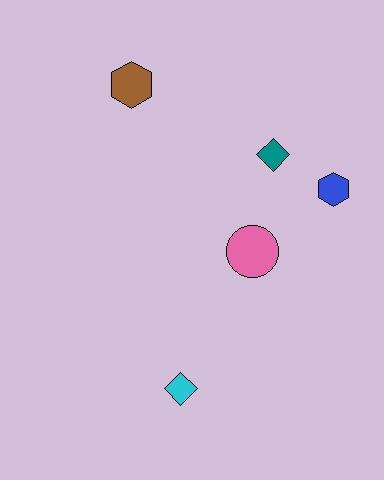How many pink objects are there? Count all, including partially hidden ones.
There is 1 pink object.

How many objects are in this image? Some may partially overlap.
There are 5 objects.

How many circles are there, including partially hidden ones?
There is 1 circle.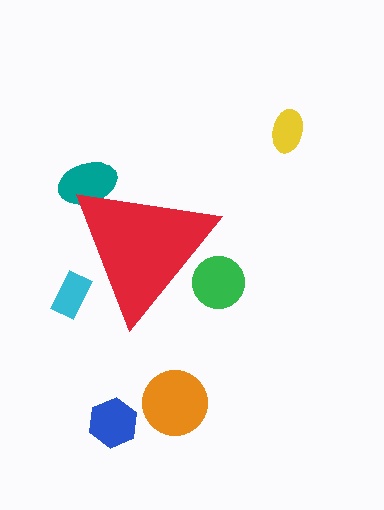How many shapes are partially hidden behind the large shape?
3 shapes are partially hidden.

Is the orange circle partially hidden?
No, the orange circle is fully visible.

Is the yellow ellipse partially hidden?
No, the yellow ellipse is fully visible.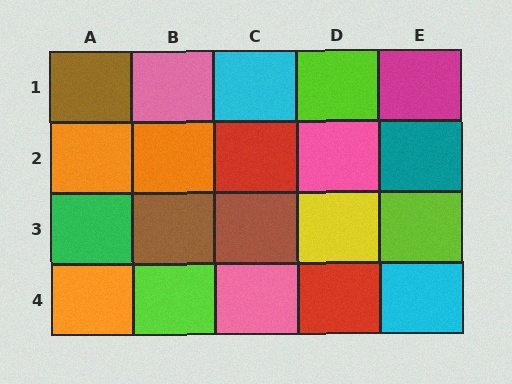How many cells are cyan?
2 cells are cyan.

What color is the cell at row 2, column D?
Pink.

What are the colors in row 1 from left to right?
Brown, pink, cyan, lime, magenta.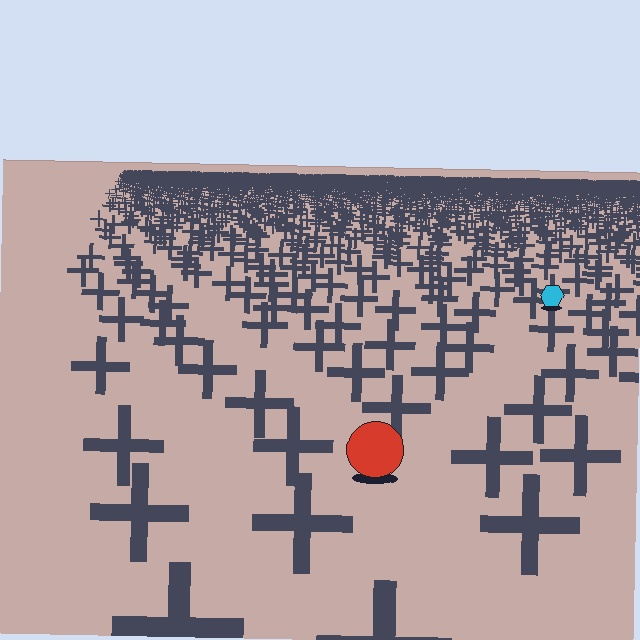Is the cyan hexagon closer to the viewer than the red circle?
No. The red circle is closer — you can tell from the texture gradient: the ground texture is coarser near it.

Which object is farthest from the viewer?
The cyan hexagon is farthest from the viewer. It appears smaller and the ground texture around it is denser.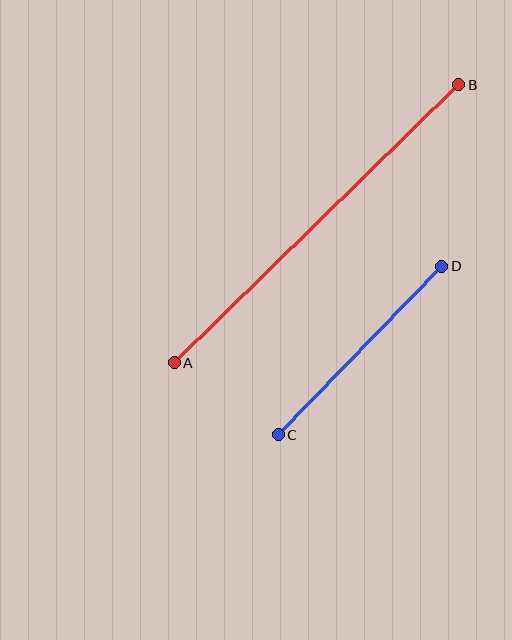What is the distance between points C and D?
The distance is approximately 235 pixels.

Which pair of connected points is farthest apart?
Points A and B are farthest apart.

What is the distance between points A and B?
The distance is approximately 398 pixels.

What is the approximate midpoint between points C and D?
The midpoint is at approximately (360, 351) pixels.